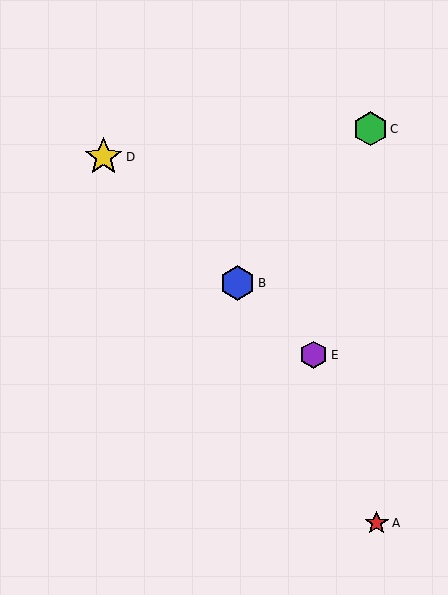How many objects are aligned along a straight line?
3 objects (B, D, E) are aligned along a straight line.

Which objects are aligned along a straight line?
Objects B, D, E are aligned along a straight line.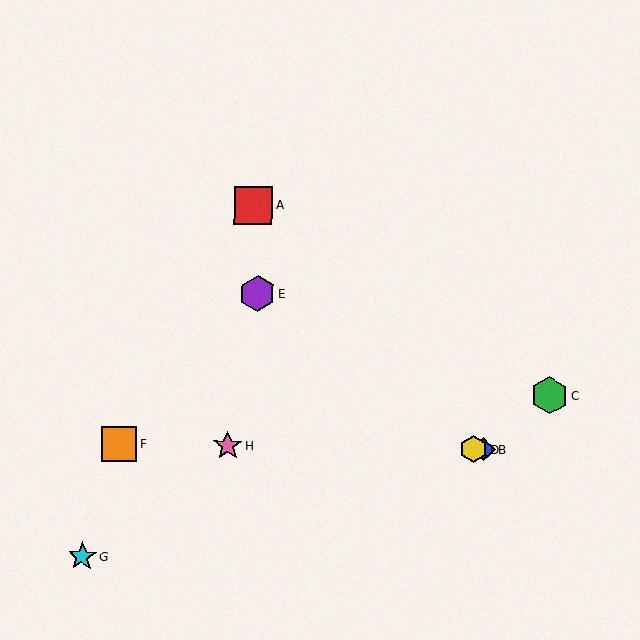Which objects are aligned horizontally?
Objects B, D, F, H are aligned horizontally.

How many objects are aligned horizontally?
4 objects (B, D, F, H) are aligned horizontally.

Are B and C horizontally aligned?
No, B is at y≈449 and C is at y≈395.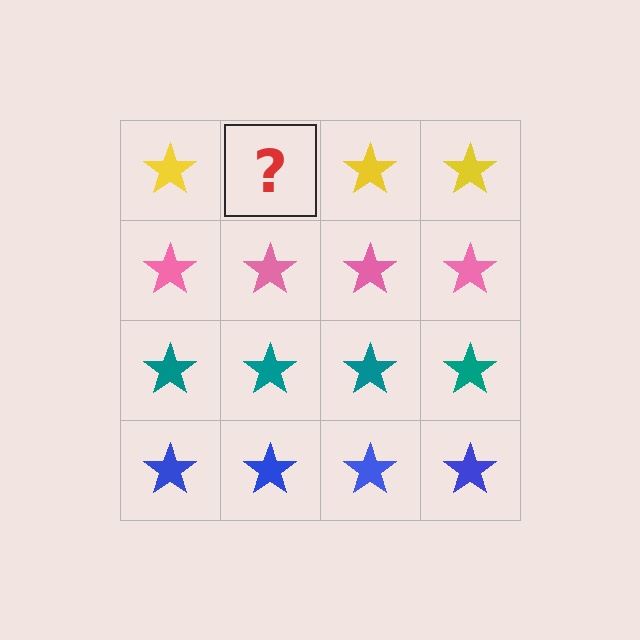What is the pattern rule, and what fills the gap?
The rule is that each row has a consistent color. The gap should be filled with a yellow star.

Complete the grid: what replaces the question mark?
The question mark should be replaced with a yellow star.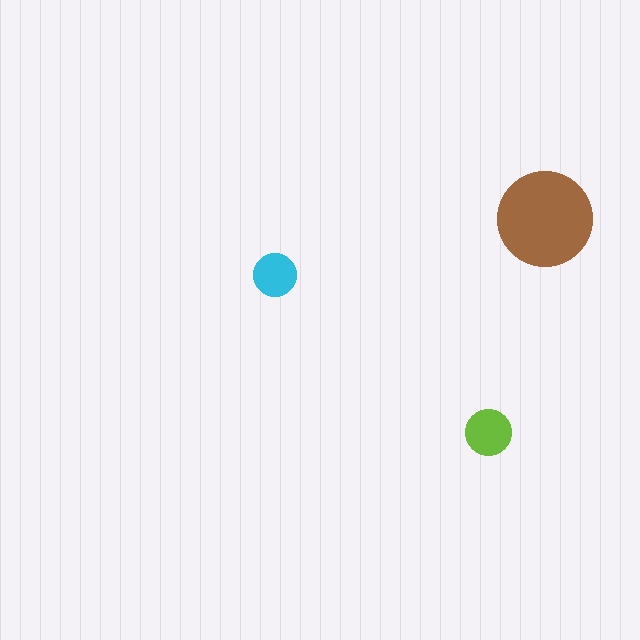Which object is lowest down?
The lime circle is bottommost.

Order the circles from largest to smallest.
the brown one, the lime one, the cyan one.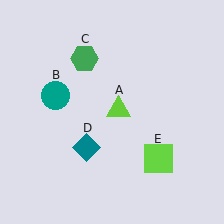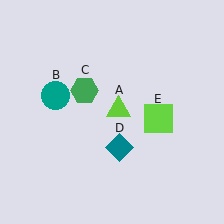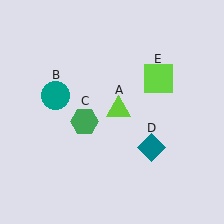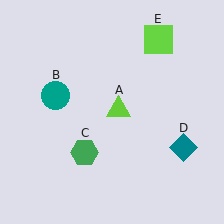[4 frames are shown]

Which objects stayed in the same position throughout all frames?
Lime triangle (object A) and teal circle (object B) remained stationary.